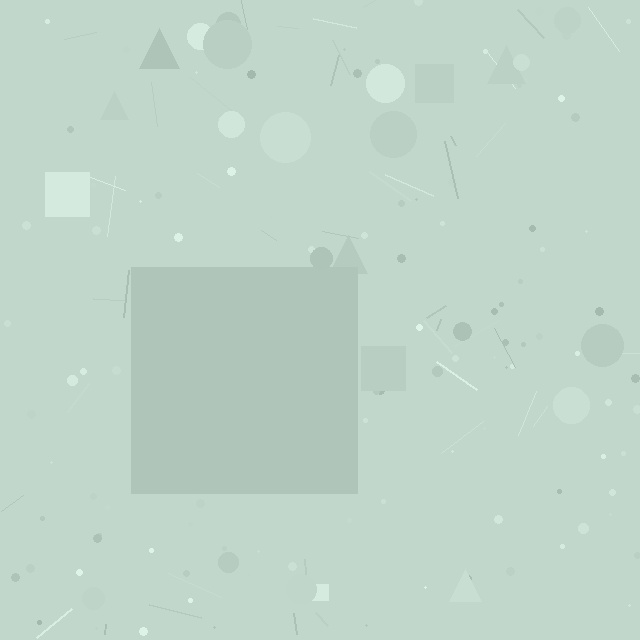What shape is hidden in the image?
A square is hidden in the image.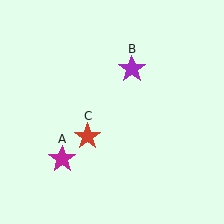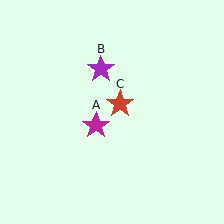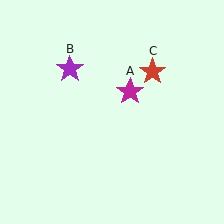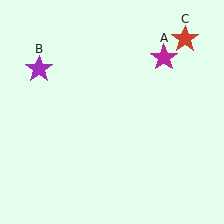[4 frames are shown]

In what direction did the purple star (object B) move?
The purple star (object B) moved left.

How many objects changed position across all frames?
3 objects changed position: magenta star (object A), purple star (object B), red star (object C).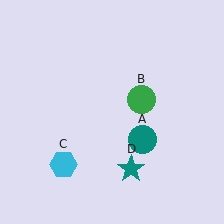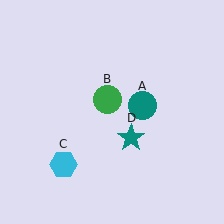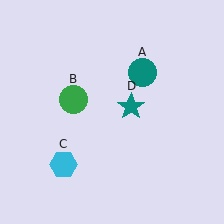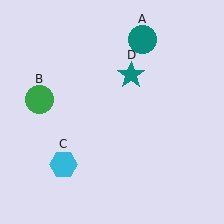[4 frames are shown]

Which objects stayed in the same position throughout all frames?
Cyan hexagon (object C) remained stationary.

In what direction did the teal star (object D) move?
The teal star (object D) moved up.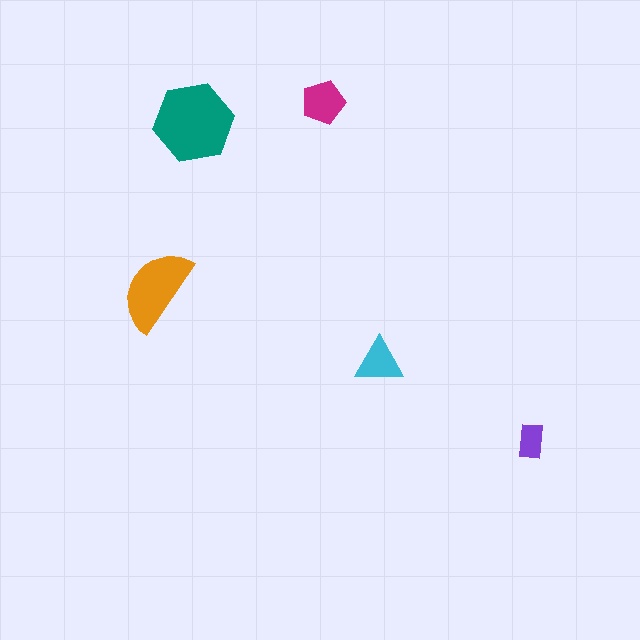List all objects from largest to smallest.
The teal hexagon, the orange semicircle, the magenta pentagon, the cyan triangle, the purple rectangle.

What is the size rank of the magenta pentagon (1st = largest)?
3rd.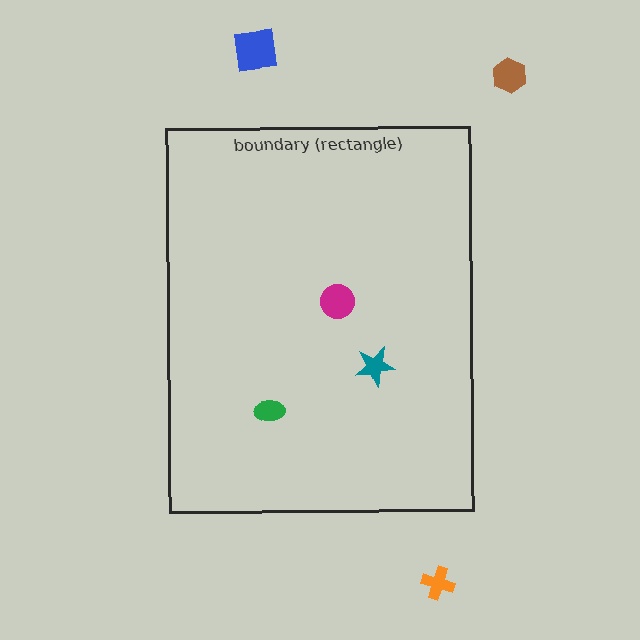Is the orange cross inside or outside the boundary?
Outside.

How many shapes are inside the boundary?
3 inside, 3 outside.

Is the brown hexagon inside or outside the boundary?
Outside.